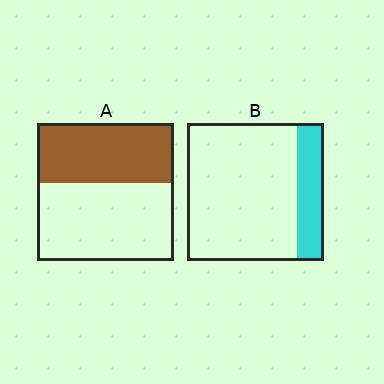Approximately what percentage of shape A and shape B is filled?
A is approximately 45% and B is approximately 20%.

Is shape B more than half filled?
No.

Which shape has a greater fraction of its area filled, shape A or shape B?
Shape A.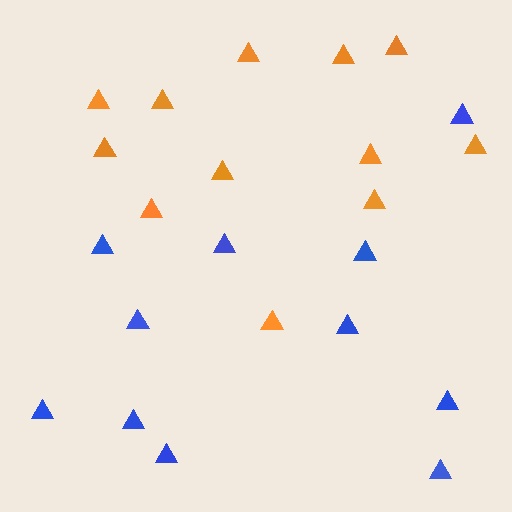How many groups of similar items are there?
There are 2 groups: one group of blue triangles (11) and one group of orange triangles (12).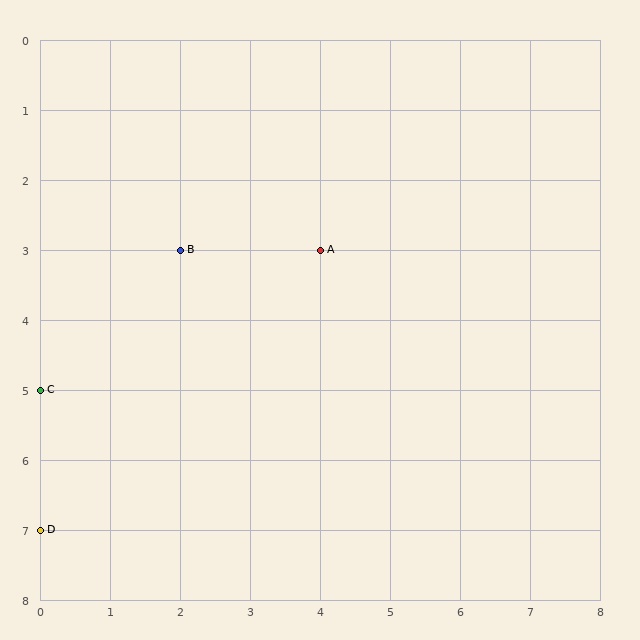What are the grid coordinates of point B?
Point B is at grid coordinates (2, 3).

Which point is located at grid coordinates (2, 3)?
Point B is at (2, 3).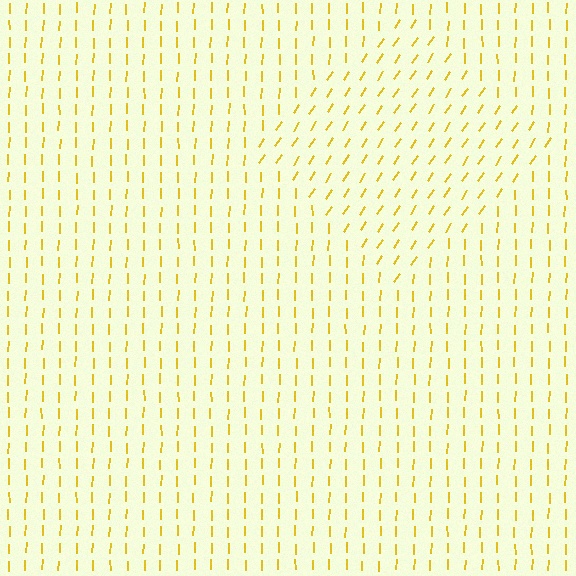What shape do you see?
I see a diamond.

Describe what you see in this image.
The image is filled with small yellow line segments. A diamond region in the image has lines oriented differently from the surrounding lines, creating a visible texture boundary.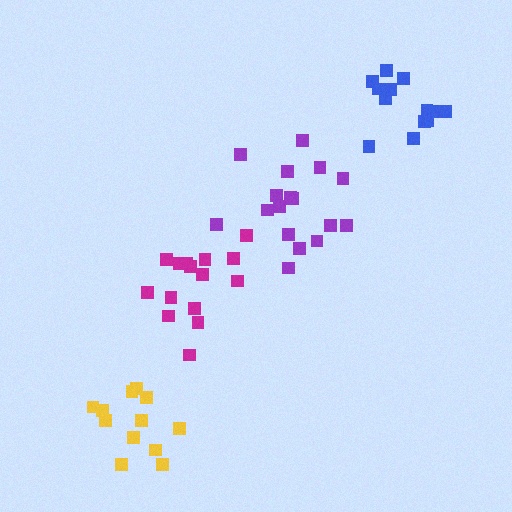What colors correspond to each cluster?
The clusters are colored: blue, magenta, yellow, purple.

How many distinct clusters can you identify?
There are 4 distinct clusters.